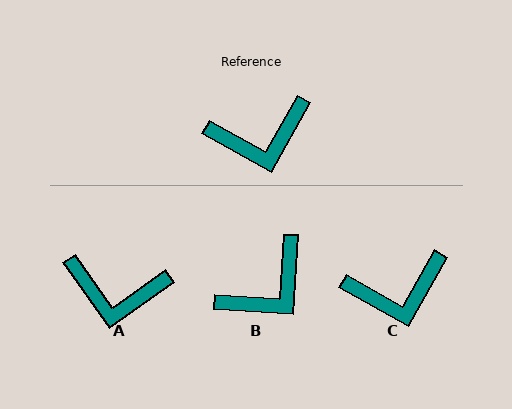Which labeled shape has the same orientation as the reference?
C.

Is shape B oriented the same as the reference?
No, it is off by about 26 degrees.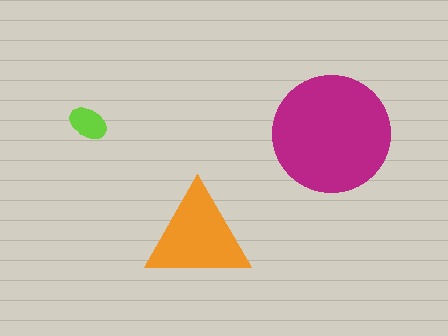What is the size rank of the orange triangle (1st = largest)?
2nd.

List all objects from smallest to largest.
The lime ellipse, the orange triangle, the magenta circle.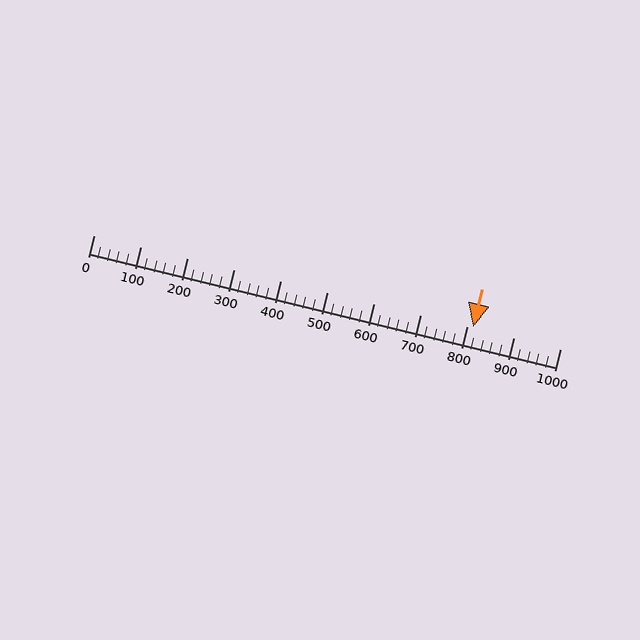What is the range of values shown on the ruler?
The ruler shows values from 0 to 1000.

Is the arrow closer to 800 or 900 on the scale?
The arrow is closer to 800.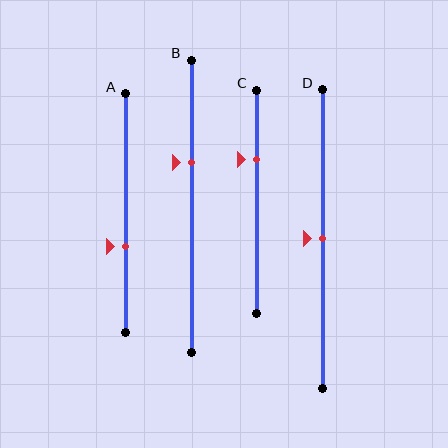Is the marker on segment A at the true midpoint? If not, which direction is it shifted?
No, the marker on segment A is shifted downward by about 14% of the segment length.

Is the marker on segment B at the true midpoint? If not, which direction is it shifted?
No, the marker on segment B is shifted upward by about 15% of the segment length.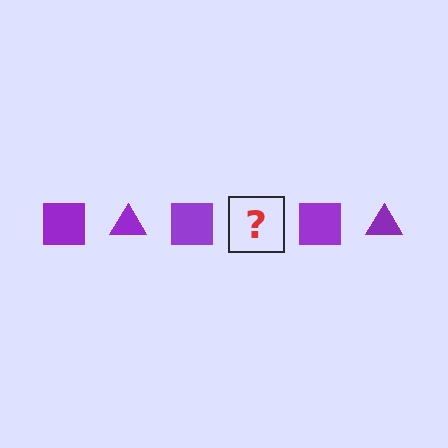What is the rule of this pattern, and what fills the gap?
The rule is that the pattern cycles through square, triangle shapes in purple. The gap should be filled with a purple triangle.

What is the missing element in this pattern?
The missing element is a purple triangle.